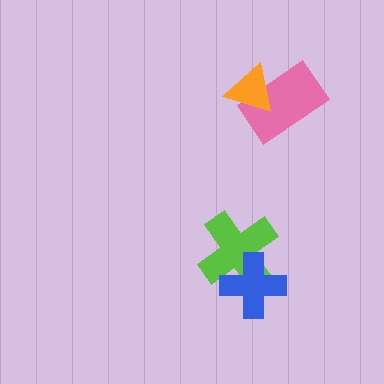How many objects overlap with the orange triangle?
1 object overlaps with the orange triangle.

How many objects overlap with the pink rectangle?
1 object overlaps with the pink rectangle.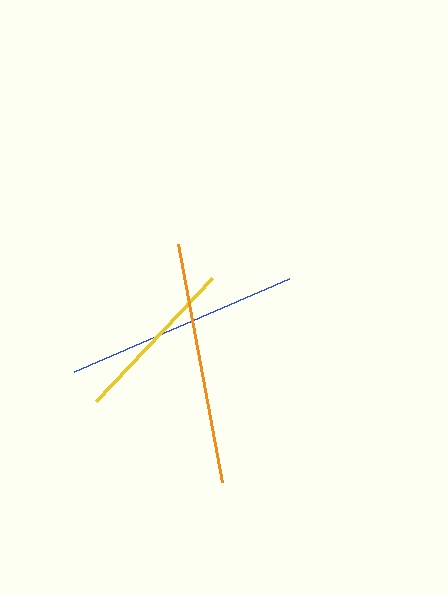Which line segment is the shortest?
The yellow line is the shortest at approximately 169 pixels.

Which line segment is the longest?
The orange line is the longest at approximately 242 pixels.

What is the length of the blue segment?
The blue segment is approximately 234 pixels long.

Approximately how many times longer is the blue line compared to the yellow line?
The blue line is approximately 1.4 times the length of the yellow line.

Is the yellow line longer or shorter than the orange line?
The orange line is longer than the yellow line.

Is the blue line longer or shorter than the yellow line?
The blue line is longer than the yellow line.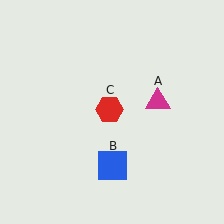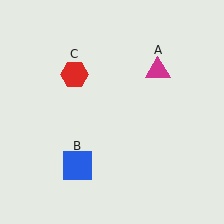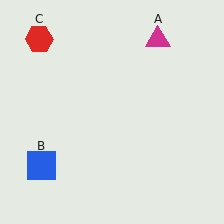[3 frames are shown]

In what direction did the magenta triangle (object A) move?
The magenta triangle (object A) moved up.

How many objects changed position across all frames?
3 objects changed position: magenta triangle (object A), blue square (object B), red hexagon (object C).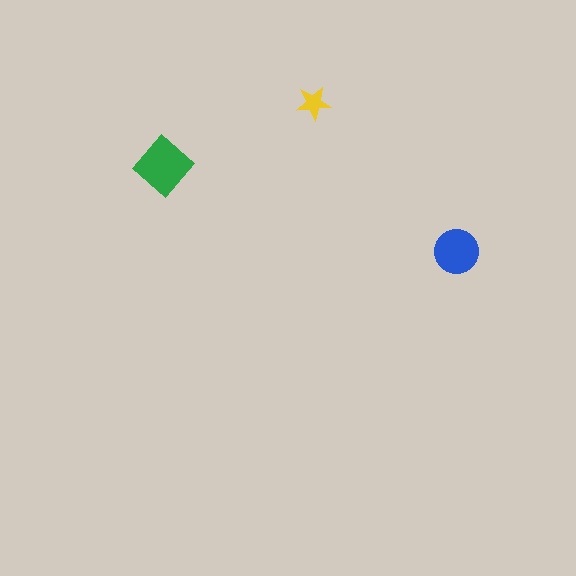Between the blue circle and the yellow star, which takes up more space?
The blue circle.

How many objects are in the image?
There are 3 objects in the image.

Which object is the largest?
The green diamond.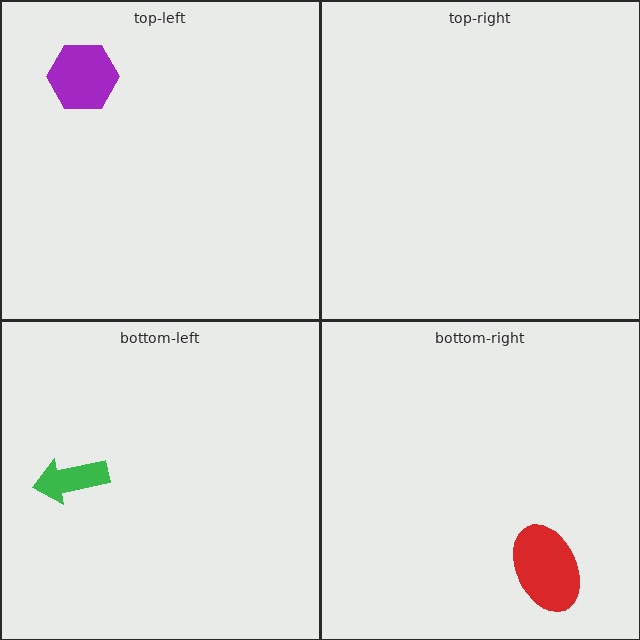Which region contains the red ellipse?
The bottom-right region.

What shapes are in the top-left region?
The purple hexagon.